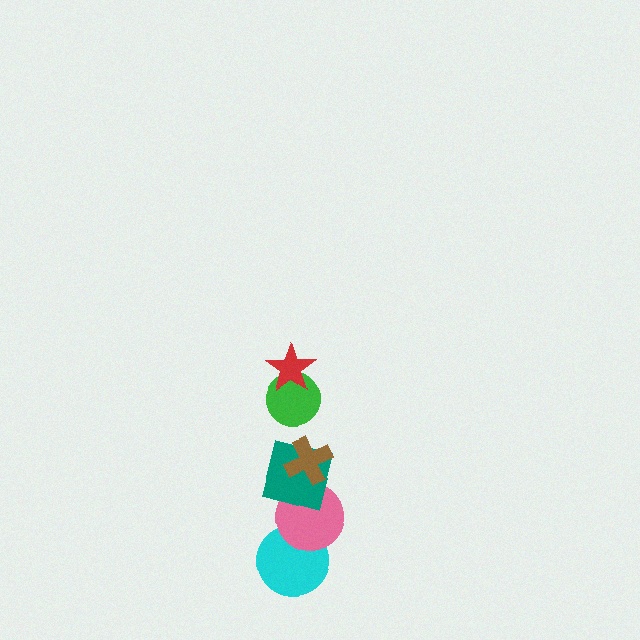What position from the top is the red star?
The red star is 1st from the top.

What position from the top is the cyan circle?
The cyan circle is 6th from the top.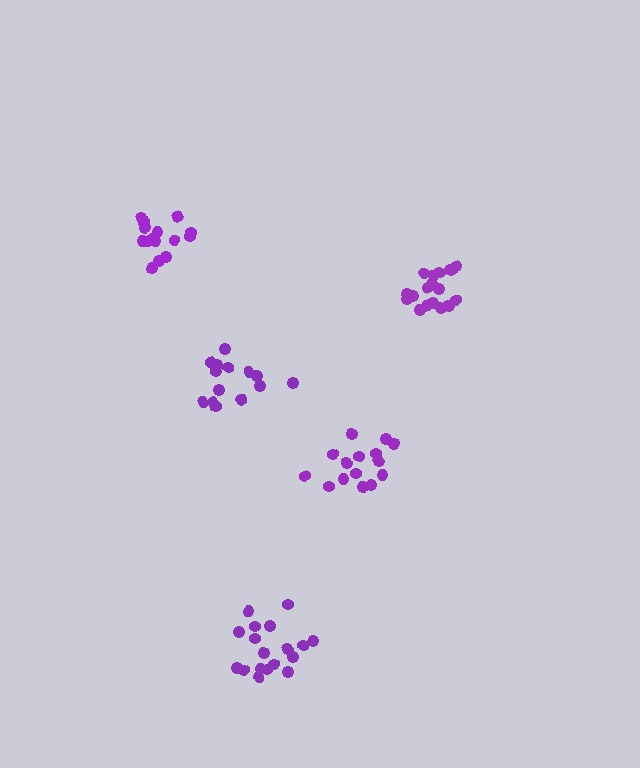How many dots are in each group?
Group 1: 17 dots, Group 2: 14 dots, Group 3: 15 dots, Group 4: 15 dots, Group 5: 18 dots (79 total).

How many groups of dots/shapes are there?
There are 5 groups.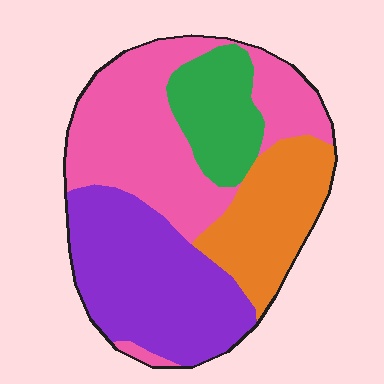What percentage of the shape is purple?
Purple covers 31% of the shape.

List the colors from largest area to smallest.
From largest to smallest: pink, purple, orange, green.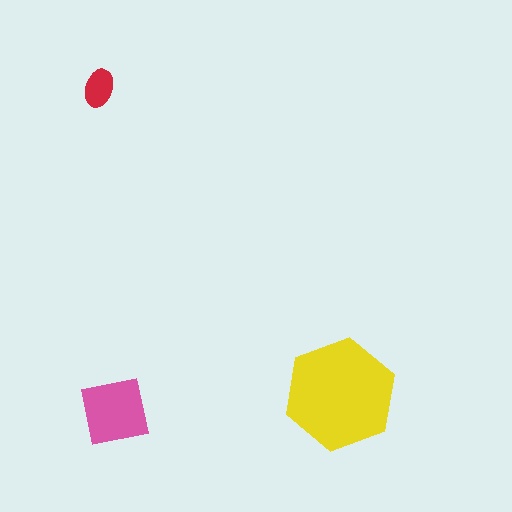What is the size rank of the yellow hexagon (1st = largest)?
1st.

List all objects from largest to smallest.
The yellow hexagon, the pink square, the red ellipse.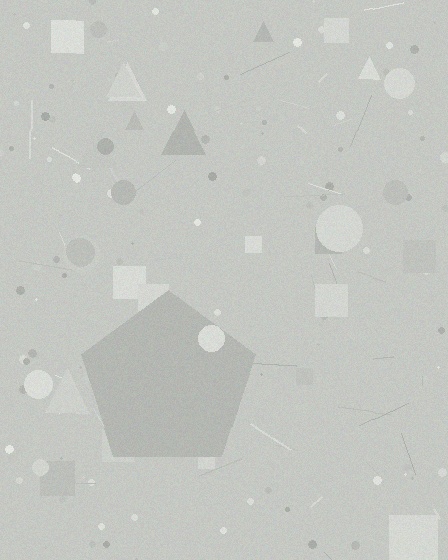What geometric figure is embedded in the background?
A pentagon is embedded in the background.